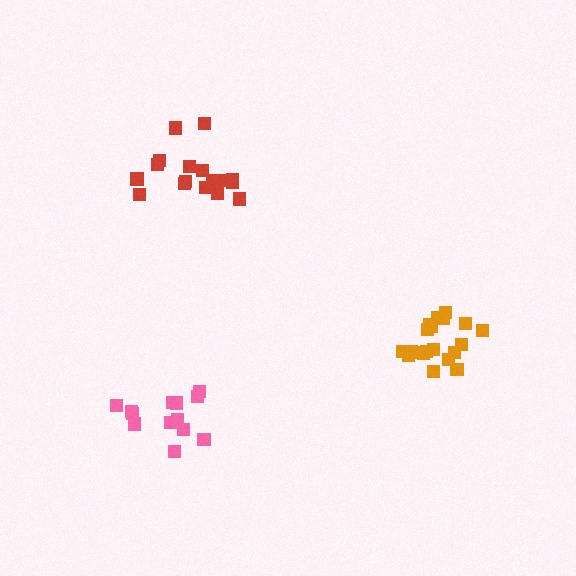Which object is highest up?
The red cluster is topmost.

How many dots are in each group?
Group 1: 17 dots, Group 2: 13 dots, Group 3: 19 dots (49 total).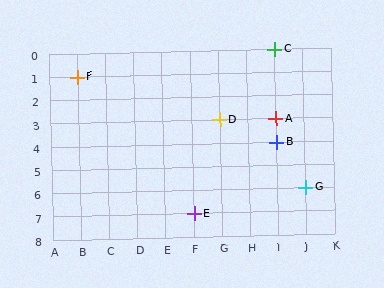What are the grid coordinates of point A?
Point A is at grid coordinates (I, 3).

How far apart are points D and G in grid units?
Points D and G are 3 columns and 3 rows apart (about 4.2 grid units diagonally).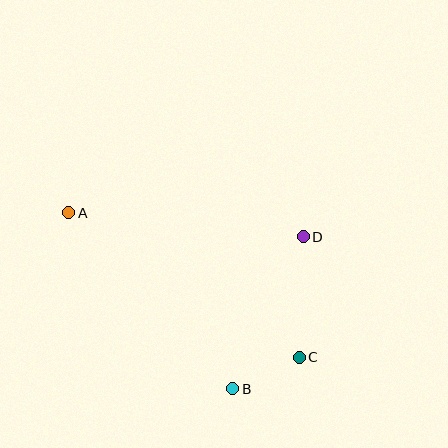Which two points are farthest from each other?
Points A and C are farthest from each other.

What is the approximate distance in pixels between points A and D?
The distance between A and D is approximately 236 pixels.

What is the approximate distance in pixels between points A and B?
The distance between A and B is approximately 241 pixels.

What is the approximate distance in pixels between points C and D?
The distance between C and D is approximately 121 pixels.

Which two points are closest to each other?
Points B and C are closest to each other.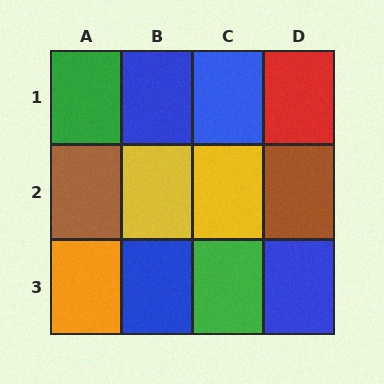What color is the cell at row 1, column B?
Blue.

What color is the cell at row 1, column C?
Blue.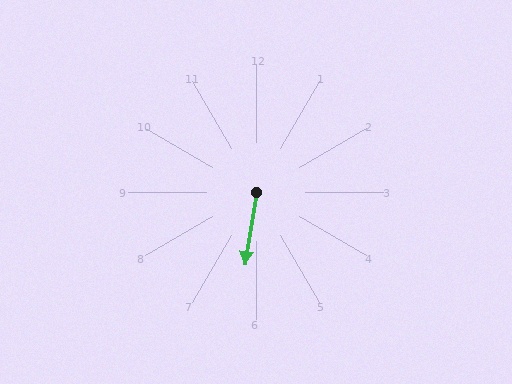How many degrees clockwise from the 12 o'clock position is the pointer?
Approximately 189 degrees.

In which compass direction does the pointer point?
South.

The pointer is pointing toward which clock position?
Roughly 6 o'clock.